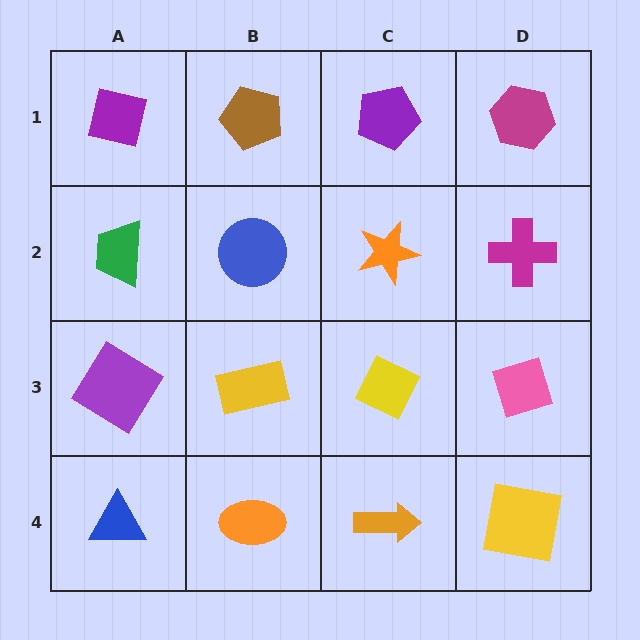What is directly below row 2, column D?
A pink diamond.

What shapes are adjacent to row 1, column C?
An orange star (row 2, column C), a brown pentagon (row 1, column B), a magenta hexagon (row 1, column D).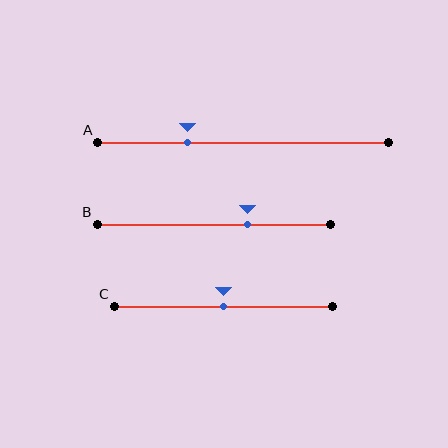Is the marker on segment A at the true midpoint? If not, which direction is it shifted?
No, the marker on segment A is shifted to the left by about 19% of the segment length.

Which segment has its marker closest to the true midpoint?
Segment C has its marker closest to the true midpoint.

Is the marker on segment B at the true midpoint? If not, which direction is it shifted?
No, the marker on segment B is shifted to the right by about 15% of the segment length.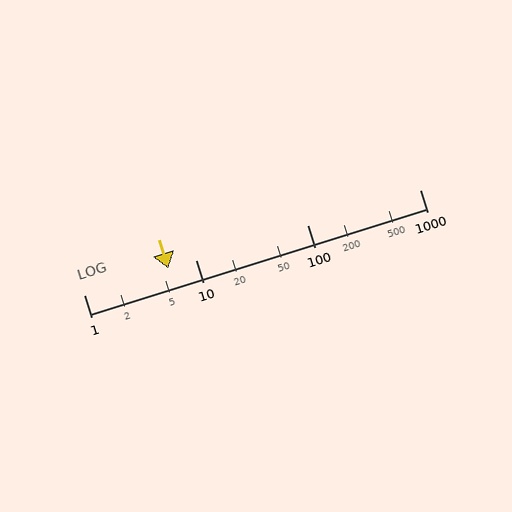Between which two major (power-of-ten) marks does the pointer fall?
The pointer is between 1 and 10.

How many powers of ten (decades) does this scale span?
The scale spans 3 decades, from 1 to 1000.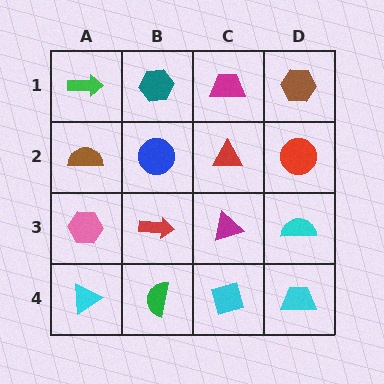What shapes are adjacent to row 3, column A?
A brown semicircle (row 2, column A), a cyan triangle (row 4, column A), a red arrow (row 3, column B).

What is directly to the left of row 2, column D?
A red triangle.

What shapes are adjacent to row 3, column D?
A red circle (row 2, column D), a cyan trapezoid (row 4, column D), a magenta triangle (row 3, column C).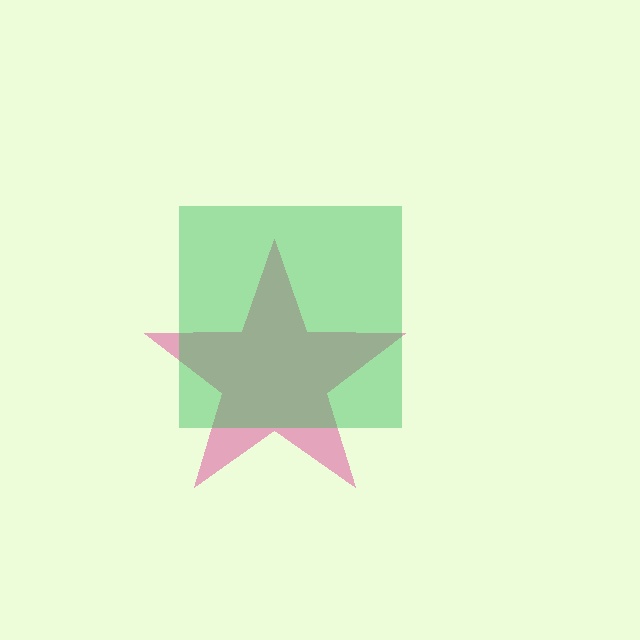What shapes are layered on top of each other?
The layered shapes are: a pink star, a green square.